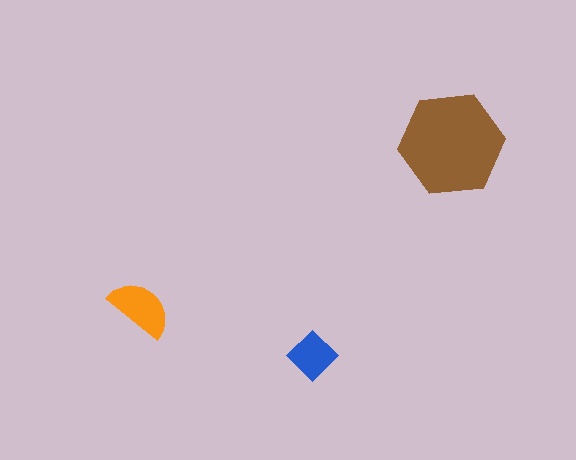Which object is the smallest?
The blue diamond.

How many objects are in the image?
There are 3 objects in the image.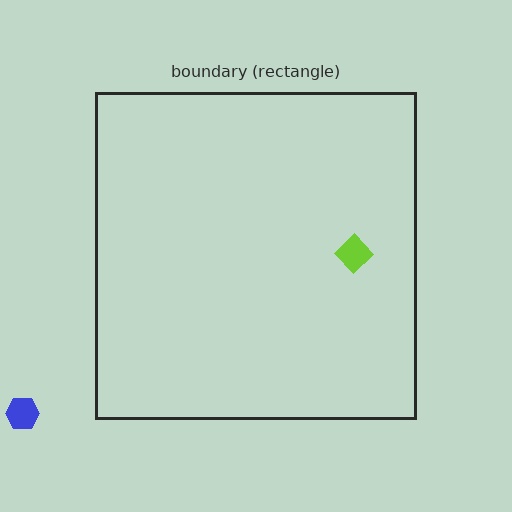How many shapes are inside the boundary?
1 inside, 1 outside.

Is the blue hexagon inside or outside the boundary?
Outside.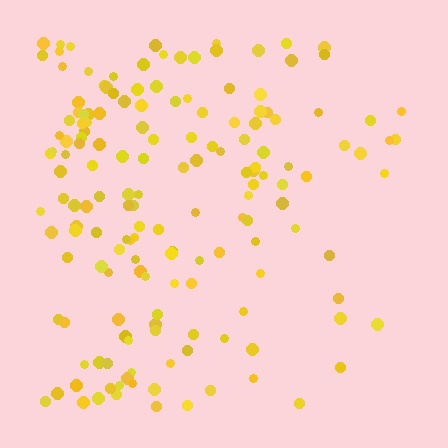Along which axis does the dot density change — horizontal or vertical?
Horizontal.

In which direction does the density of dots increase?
From right to left, with the left side densest.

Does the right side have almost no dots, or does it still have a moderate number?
Still a moderate number, just noticeably fewer than the left.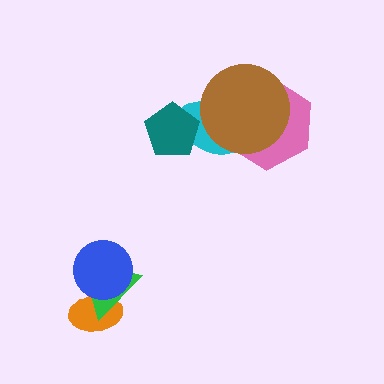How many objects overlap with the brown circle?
2 objects overlap with the brown circle.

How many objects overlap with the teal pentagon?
1 object overlaps with the teal pentagon.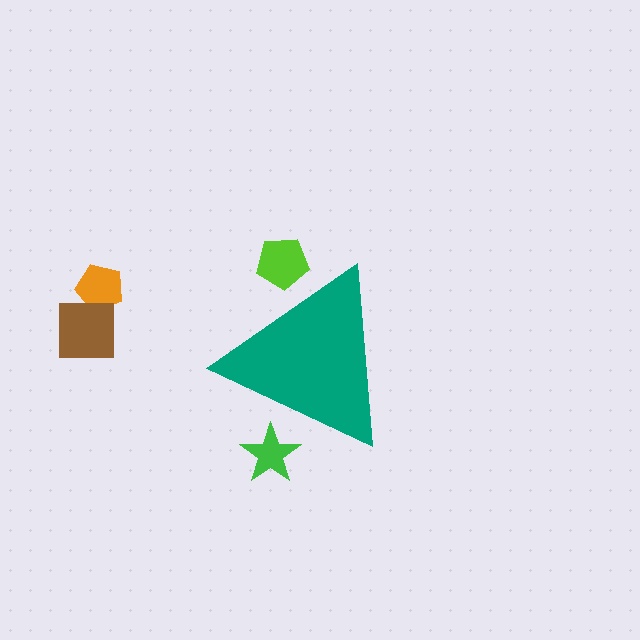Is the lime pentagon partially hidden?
Yes, the lime pentagon is partially hidden behind the teal triangle.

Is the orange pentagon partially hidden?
No, the orange pentagon is fully visible.